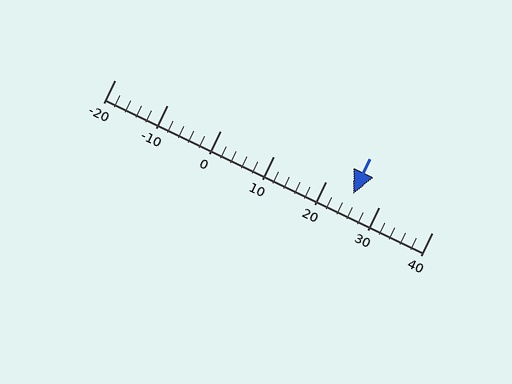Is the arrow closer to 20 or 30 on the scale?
The arrow is closer to 30.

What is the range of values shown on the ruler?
The ruler shows values from -20 to 40.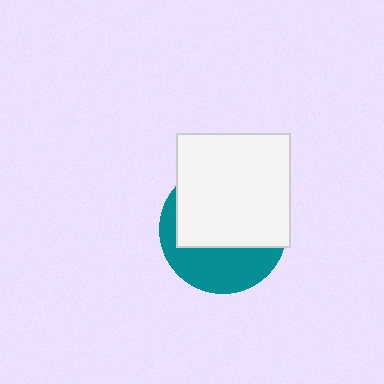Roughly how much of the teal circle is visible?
A small part of it is visible (roughly 38%).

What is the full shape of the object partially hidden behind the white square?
The partially hidden object is a teal circle.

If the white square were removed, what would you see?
You would see the complete teal circle.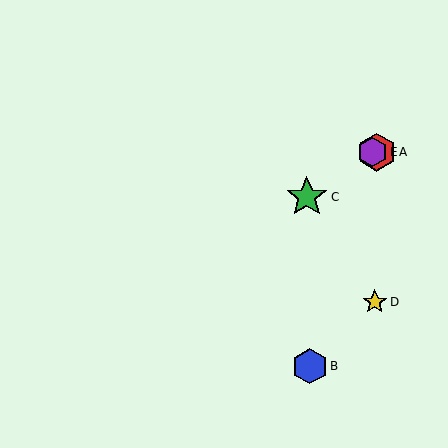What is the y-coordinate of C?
Object C is at y≈197.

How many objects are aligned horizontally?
2 objects (A, E) are aligned horizontally.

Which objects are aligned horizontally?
Objects A, E are aligned horizontally.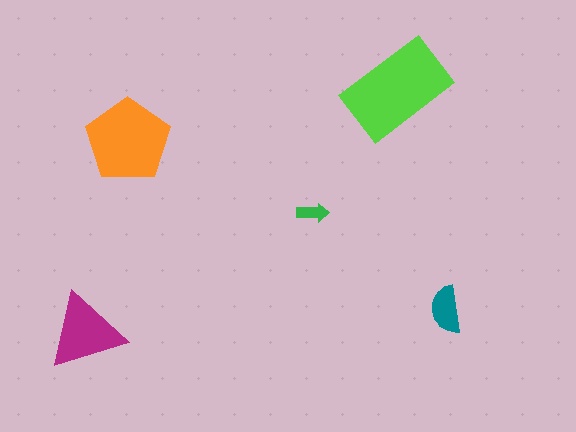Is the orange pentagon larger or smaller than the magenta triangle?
Larger.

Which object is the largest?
The lime rectangle.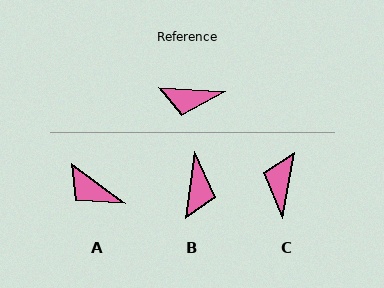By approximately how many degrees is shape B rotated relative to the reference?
Approximately 85 degrees counter-clockwise.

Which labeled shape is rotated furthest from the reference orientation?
C, about 97 degrees away.